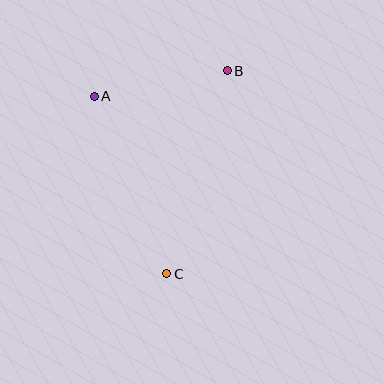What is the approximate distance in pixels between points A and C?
The distance between A and C is approximately 192 pixels.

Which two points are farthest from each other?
Points B and C are farthest from each other.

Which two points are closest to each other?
Points A and B are closest to each other.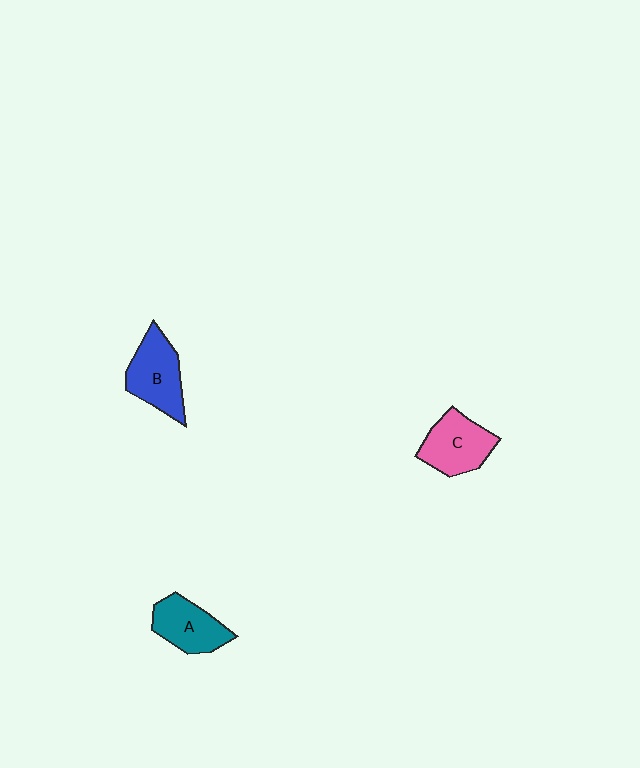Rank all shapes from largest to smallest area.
From largest to smallest: B (blue), C (pink), A (teal).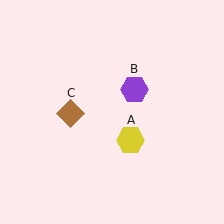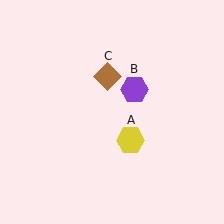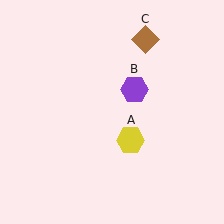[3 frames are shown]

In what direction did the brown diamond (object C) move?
The brown diamond (object C) moved up and to the right.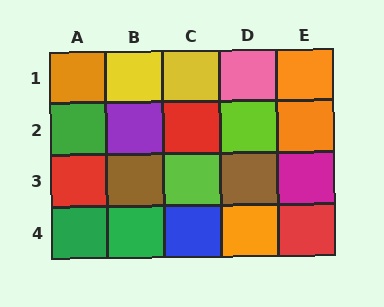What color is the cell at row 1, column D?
Pink.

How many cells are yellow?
2 cells are yellow.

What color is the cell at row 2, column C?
Red.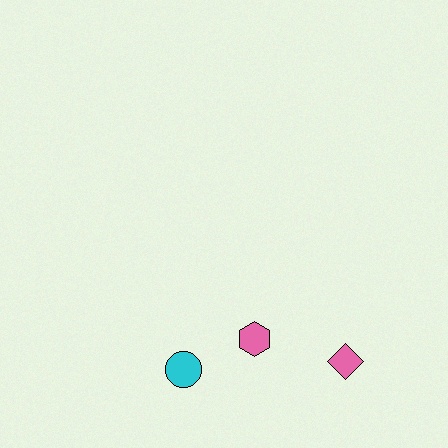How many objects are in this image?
There are 3 objects.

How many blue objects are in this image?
There are no blue objects.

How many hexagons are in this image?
There is 1 hexagon.